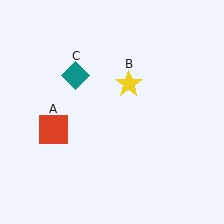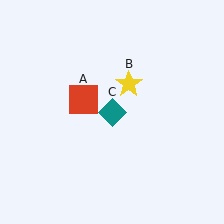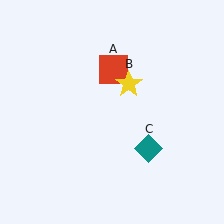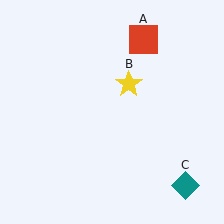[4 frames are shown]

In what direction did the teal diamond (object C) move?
The teal diamond (object C) moved down and to the right.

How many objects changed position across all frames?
2 objects changed position: red square (object A), teal diamond (object C).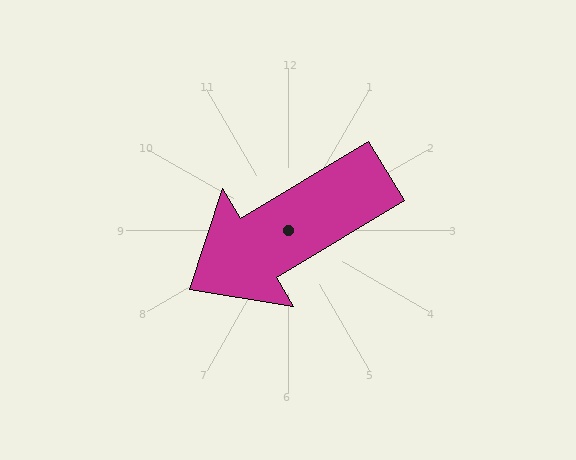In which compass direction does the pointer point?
Southwest.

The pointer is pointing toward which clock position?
Roughly 8 o'clock.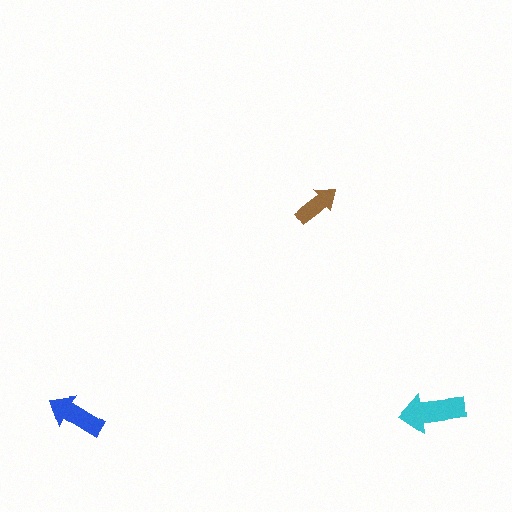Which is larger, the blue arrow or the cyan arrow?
The cyan one.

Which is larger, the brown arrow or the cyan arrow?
The cyan one.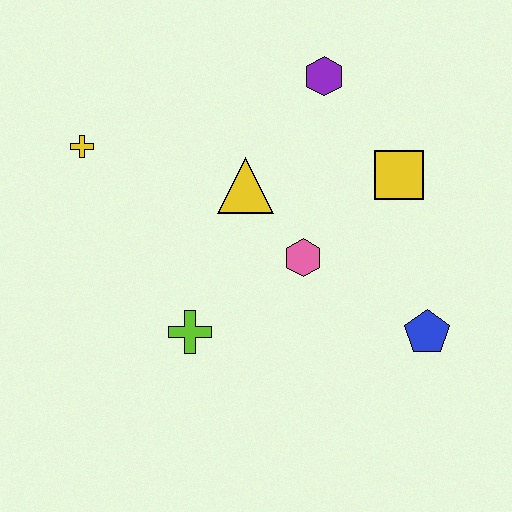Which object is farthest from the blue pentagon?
The yellow cross is farthest from the blue pentagon.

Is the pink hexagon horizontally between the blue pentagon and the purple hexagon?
No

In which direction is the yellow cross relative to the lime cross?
The yellow cross is above the lime cross.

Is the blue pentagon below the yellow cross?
Yes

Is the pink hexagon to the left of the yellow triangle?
No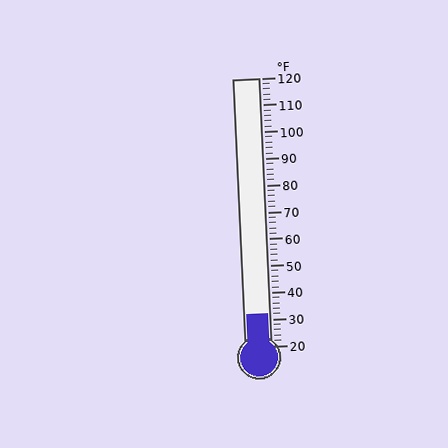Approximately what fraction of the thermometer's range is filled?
The thermometer is filled to approximately 10% of its range.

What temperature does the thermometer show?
The thermometer shows approximately 32°F.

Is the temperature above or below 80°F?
The temperature is below 80°F.